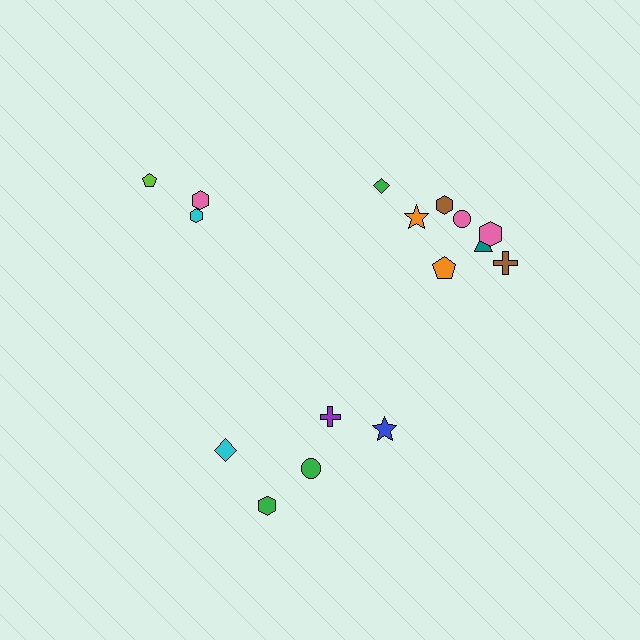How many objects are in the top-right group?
There are 8 objects.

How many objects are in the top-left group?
There are 3 objects.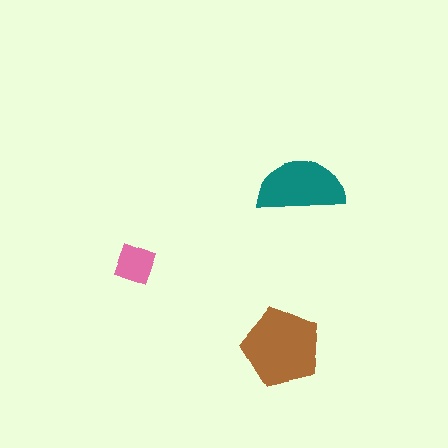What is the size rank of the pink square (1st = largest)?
3rd.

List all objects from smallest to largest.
The pink square, the teal semicircle, the brown pentagon.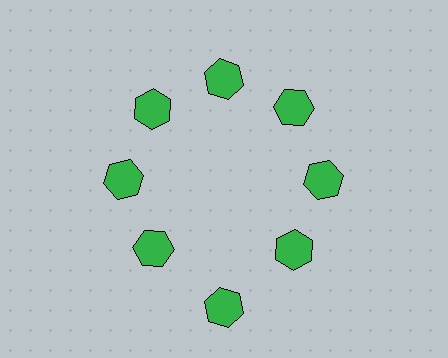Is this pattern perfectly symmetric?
No. The 8 green hexagons are arranged in a ring, but one element near the 6 o'clock position is pushed outward from the center, breaking the 8-fold rotational symmetry.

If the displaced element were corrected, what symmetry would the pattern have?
It would have 8-fold rotational symmetry — the pattern would map onto itself every 45 degrees.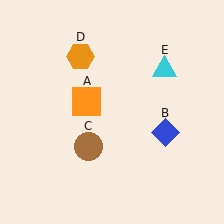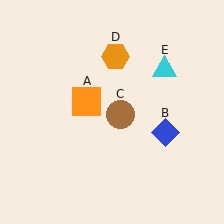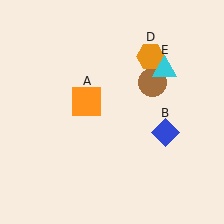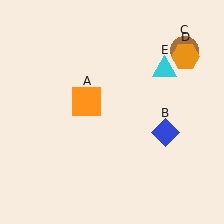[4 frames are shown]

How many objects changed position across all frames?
2 objects changed position: brown circle (object C), orange hexagon (object D).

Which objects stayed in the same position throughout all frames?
Orange square (object A) and blue diamond (object B) and cyan triangle (object E) remained stationary.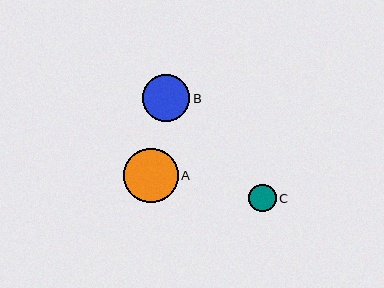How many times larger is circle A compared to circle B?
Circle A is approximately 1.2 times the size of circle B.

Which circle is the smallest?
Circle C is the smallest with a size of approximately 28 pixels.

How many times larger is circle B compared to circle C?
Circle B is approximately 1.7 times the size of circle C.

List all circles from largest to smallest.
From largest to smallest: A, B, C.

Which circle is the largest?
Circle A is the largest with a size of approximately 54 pixels.